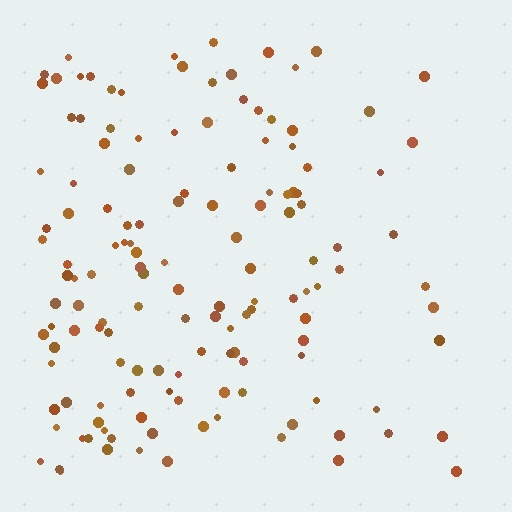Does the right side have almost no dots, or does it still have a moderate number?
Still a moderate number, just noticeably fewer than the left.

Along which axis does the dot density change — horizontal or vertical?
Horizontal.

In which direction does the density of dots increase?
From right to left, with the left side densest.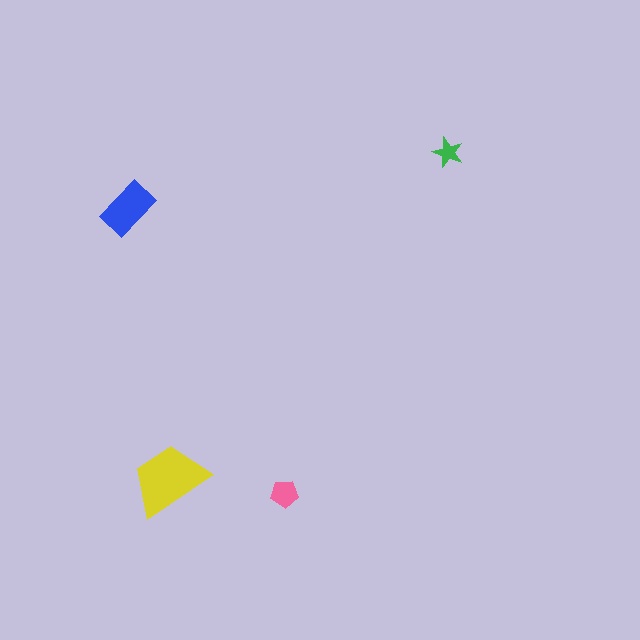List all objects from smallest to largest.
The green star, the pink pentagon, the blue rectangle, the yellow trapezoid.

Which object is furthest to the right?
The green star is rightmost.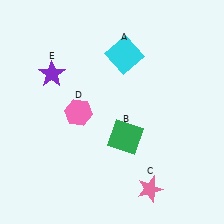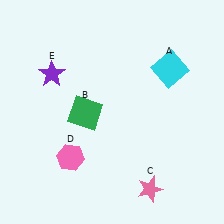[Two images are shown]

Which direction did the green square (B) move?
The green square (B) moved left.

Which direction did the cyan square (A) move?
The cyan square (A) moved right.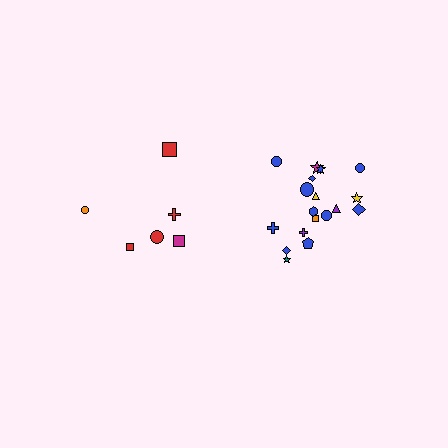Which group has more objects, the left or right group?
The right group.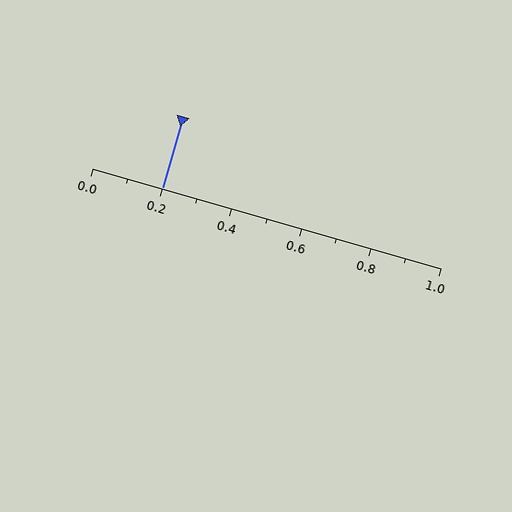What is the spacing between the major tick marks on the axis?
The major ticks are spaced 0.2 apart.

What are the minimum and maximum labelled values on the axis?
The axis runs from 0.0 to 1.0.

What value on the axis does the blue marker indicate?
The marker indicates approximately 0.2.